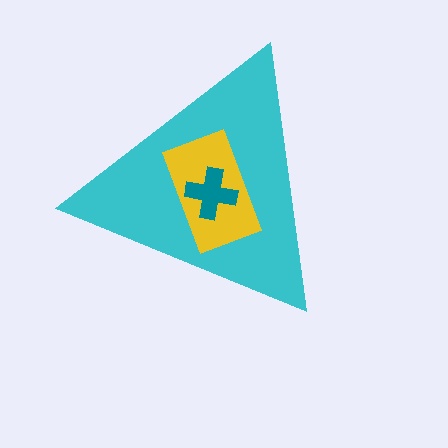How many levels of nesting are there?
3.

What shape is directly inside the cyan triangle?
The yellow rectangle.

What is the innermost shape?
The teal cross.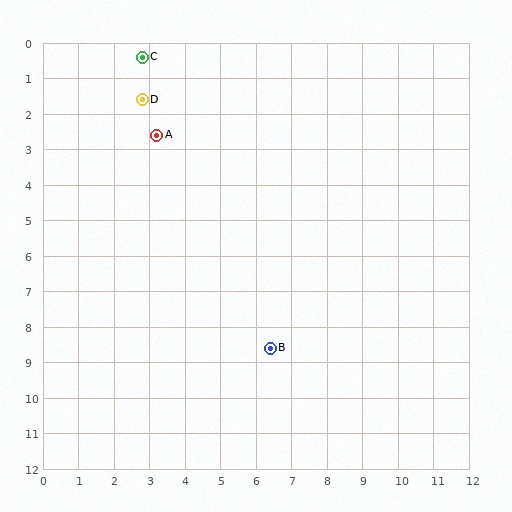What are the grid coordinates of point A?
Point A is at approximately (3.2, 2.6).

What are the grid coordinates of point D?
Point D is at approximately (2.8, 1.6).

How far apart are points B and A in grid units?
Points B and A are about 6.8 grid units apart.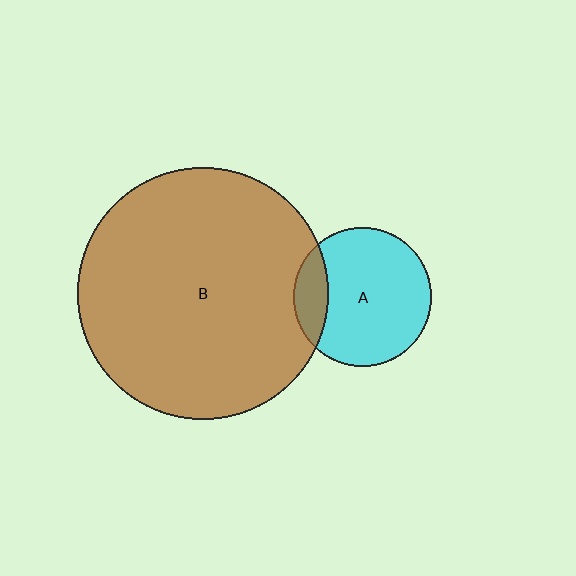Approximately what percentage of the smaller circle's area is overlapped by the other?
Approximately 15%.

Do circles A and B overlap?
Yes.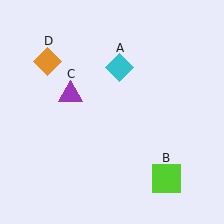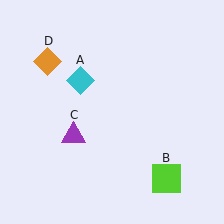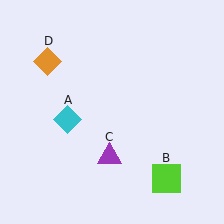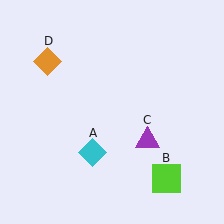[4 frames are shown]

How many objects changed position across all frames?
2 objects changed position: cyan diamond (object A), purple triangle (object C).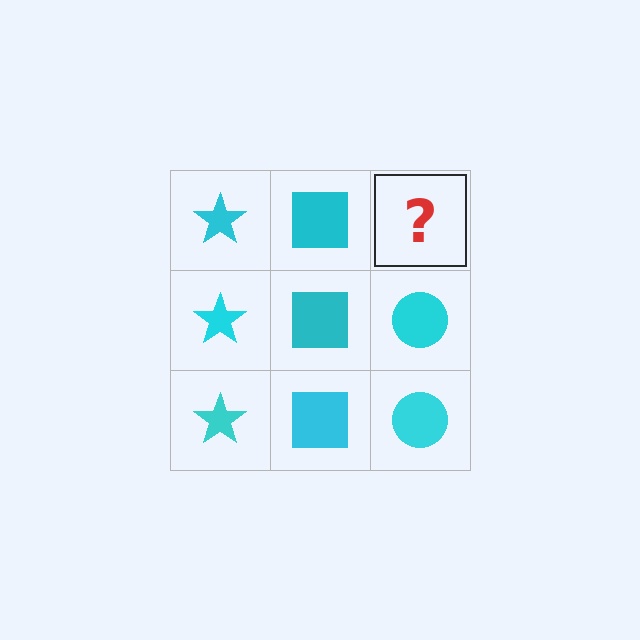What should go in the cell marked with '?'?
The missing cell should contain a cyan circle.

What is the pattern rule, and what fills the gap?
The rule is that each column has a consistent shape. The gap should be filled with a cyan circle.